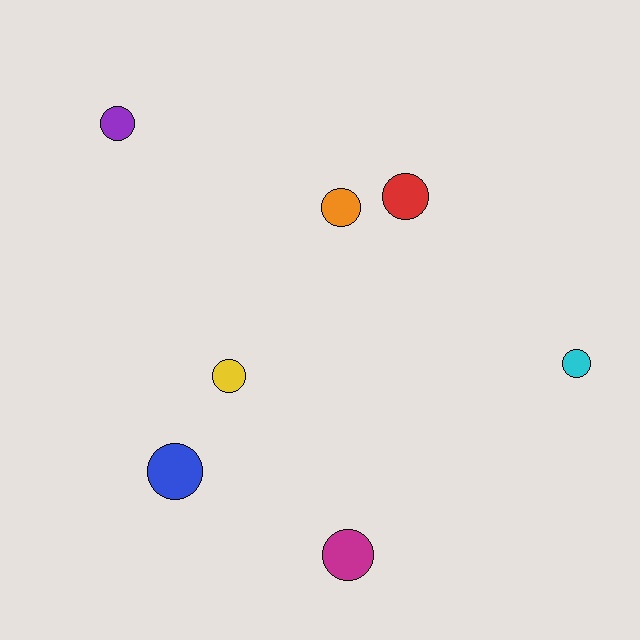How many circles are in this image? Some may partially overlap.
There are 7 circles.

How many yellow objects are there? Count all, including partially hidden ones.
There is 1 yellow object.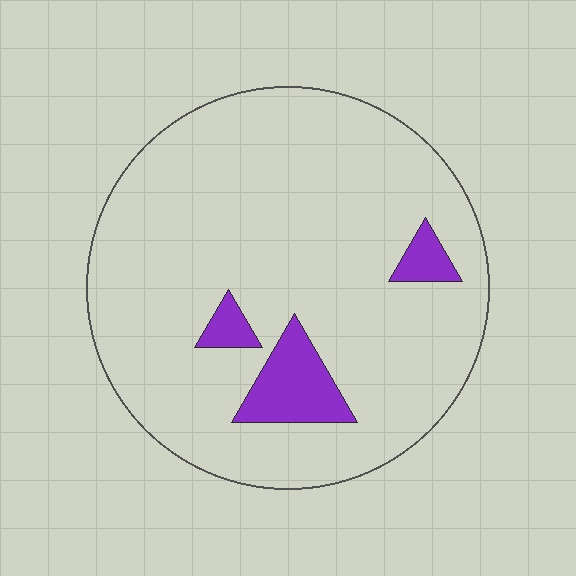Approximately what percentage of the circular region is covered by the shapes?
Approximately 10%.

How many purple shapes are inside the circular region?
3.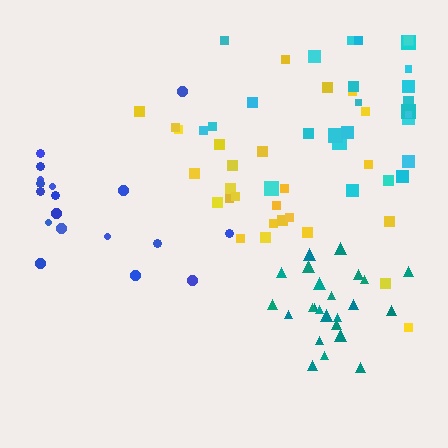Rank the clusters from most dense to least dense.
teal, cyan, yellow, blue.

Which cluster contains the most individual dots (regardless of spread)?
Cyan (28).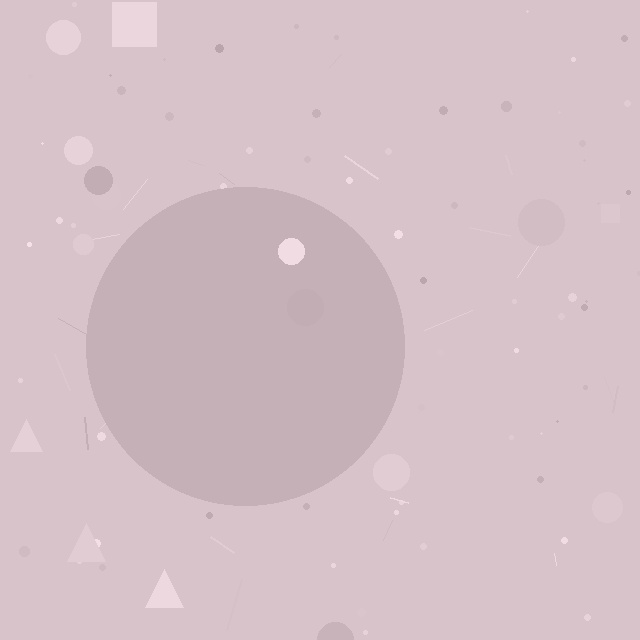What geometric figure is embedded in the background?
A circle is embedded in the background.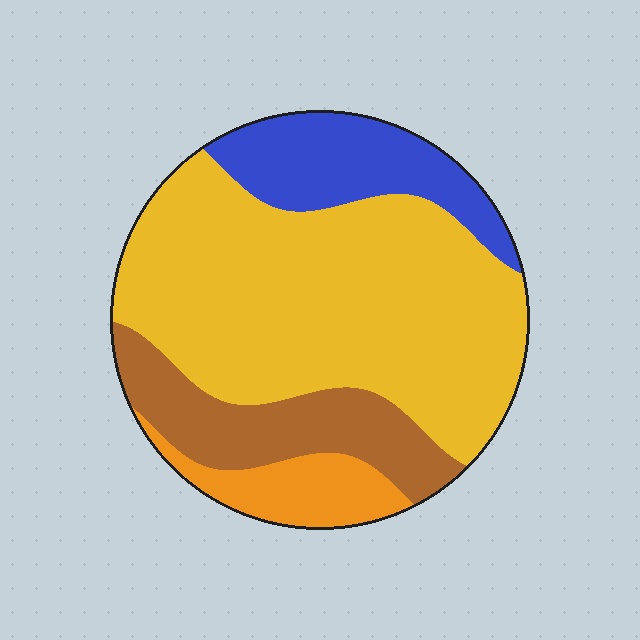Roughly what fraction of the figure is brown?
Brown takes up less than a quarter of the figure.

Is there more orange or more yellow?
Yellow.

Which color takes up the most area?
Yellow, at roughly 60%.